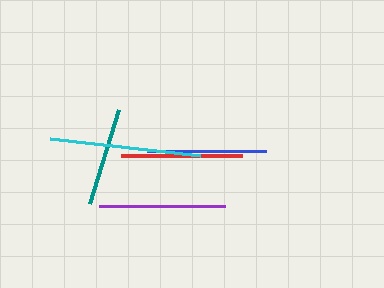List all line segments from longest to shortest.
From longest to shortest: cyan, purple, red, blue, teal.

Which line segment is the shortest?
The teal line is the shortest at approximately 99 pixels.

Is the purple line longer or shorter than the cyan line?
The cyan line is longer than the purple line.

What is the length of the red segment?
The red segment is approximately 121 pixels long.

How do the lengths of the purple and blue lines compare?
The purple and blue lines are approximately the same length.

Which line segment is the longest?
The cyan line is the longest at approximately 151 pixels.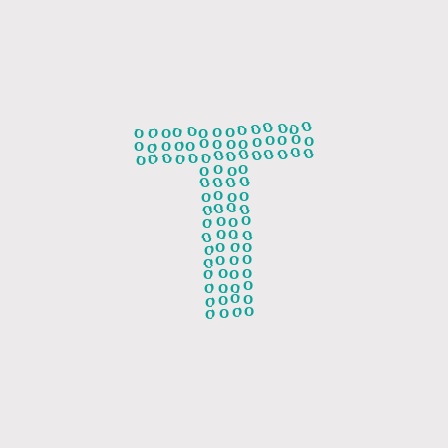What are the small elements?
The small elements are letter O's.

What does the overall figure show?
The overall figure shows the letter T.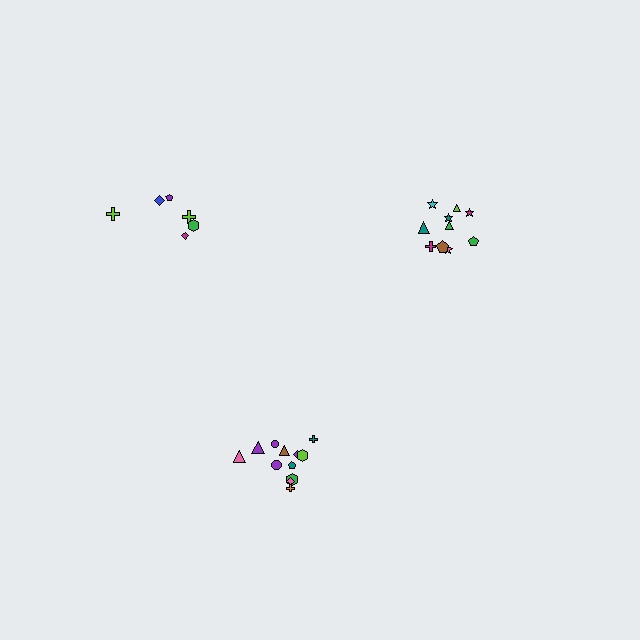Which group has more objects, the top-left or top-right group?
The top-right group.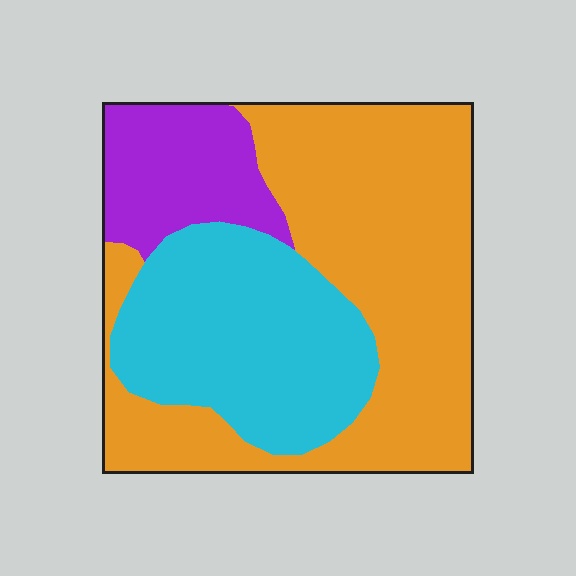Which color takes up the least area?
Purple, at roughly 15%.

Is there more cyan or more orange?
Orange.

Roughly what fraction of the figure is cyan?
Cyan covers roughly 30% of the figure.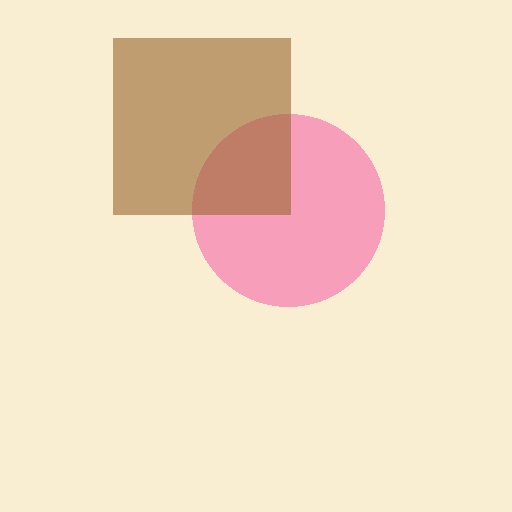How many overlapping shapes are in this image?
There are 2 overlapping shapes in the image.